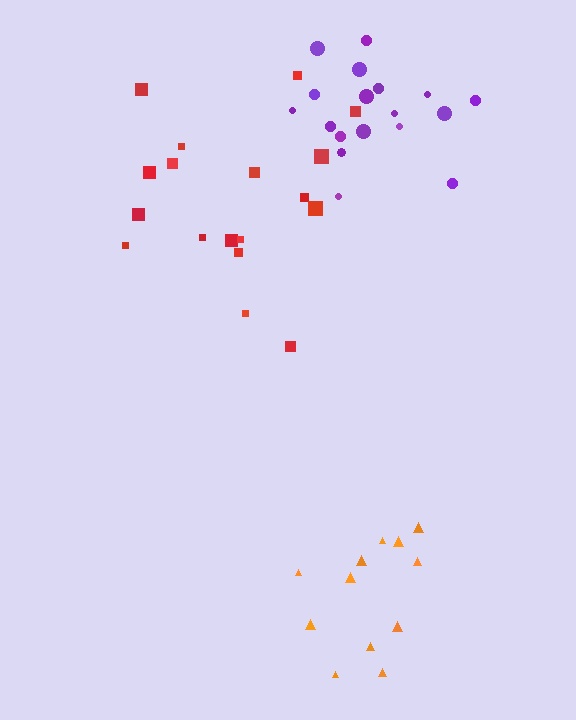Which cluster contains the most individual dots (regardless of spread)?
Purple (18).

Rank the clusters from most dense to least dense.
purple, orange, red.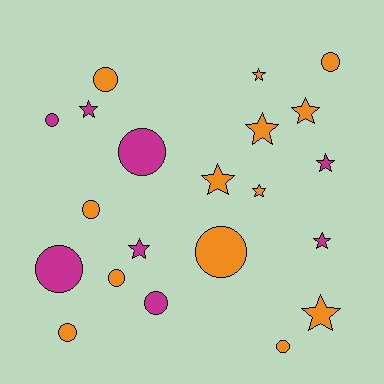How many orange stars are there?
There are 6 orange stars.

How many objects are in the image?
There are 21 objects.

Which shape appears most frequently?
Circle, with 11 objects.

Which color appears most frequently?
Orange, with 13 objects.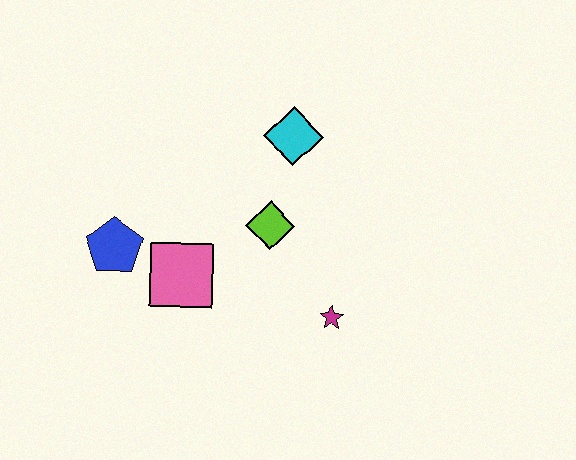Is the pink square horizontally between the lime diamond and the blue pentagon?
Yes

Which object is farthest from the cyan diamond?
The blue pentagon is farthest from the cyan diamond.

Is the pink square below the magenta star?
No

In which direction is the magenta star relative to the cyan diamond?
The magenta star is below the cyan diamond.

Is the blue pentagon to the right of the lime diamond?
No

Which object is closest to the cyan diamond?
The lime diamond is closest to the cyan diamond.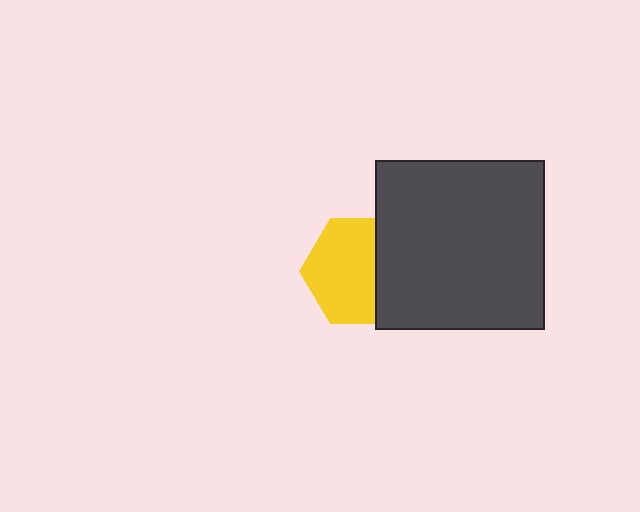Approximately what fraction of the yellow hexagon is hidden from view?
Roughly 33% of the yellow hexagon is hidden behind the dark gray square.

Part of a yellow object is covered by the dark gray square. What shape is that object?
It is a hexagon.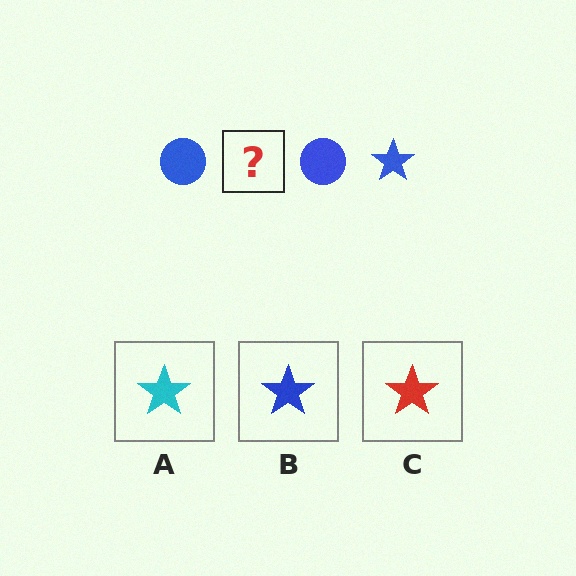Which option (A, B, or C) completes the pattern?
B.